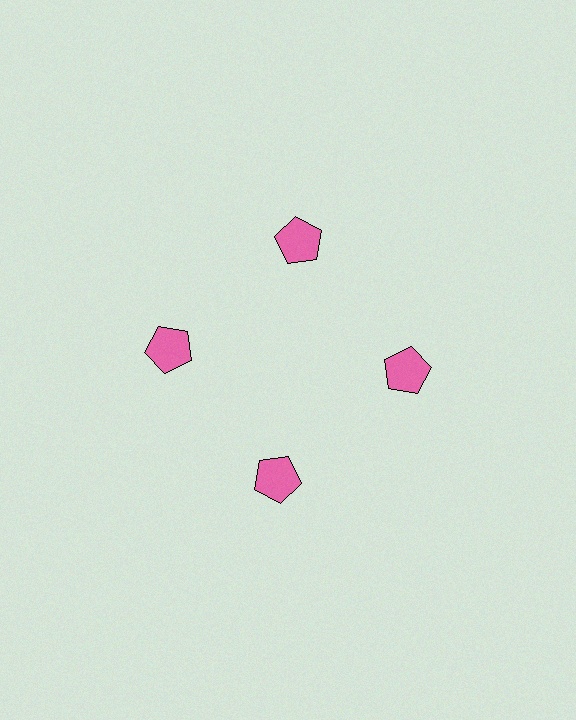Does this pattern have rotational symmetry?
Yes, this pattern has 4-fold rotational symmetry. It looks the same after rotating 90 degrees around the center.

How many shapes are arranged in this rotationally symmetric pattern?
There are 4 shapes, arranged in 4 groups of 1.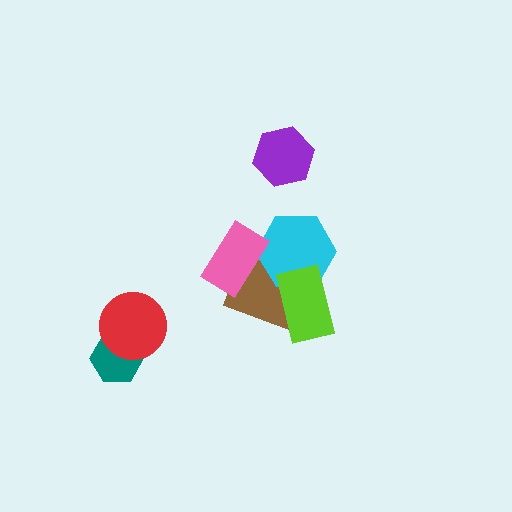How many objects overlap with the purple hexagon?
0 objects overlap with the purple hexagon.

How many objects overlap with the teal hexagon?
1 object overlaps with the teal hexagon.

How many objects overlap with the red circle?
1 object overlaps with the red circle.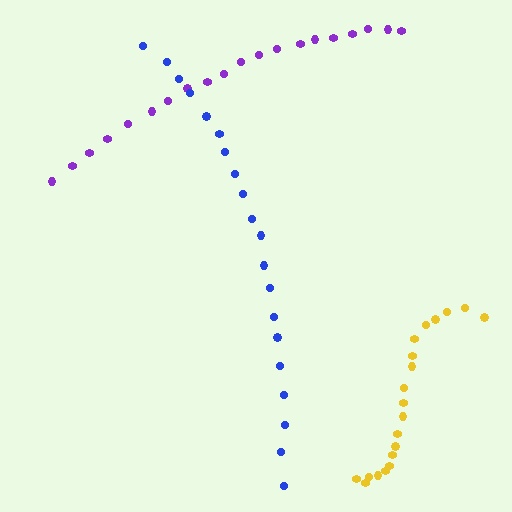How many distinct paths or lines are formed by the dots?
There are 3 distinct paths.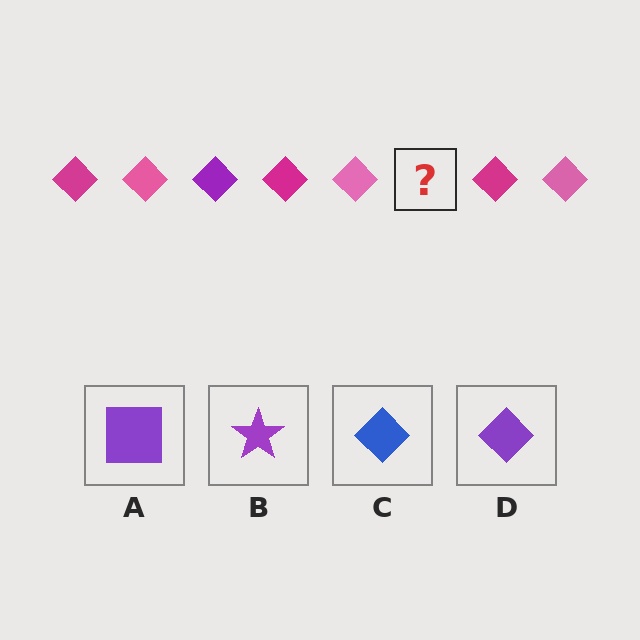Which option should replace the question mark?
Option D.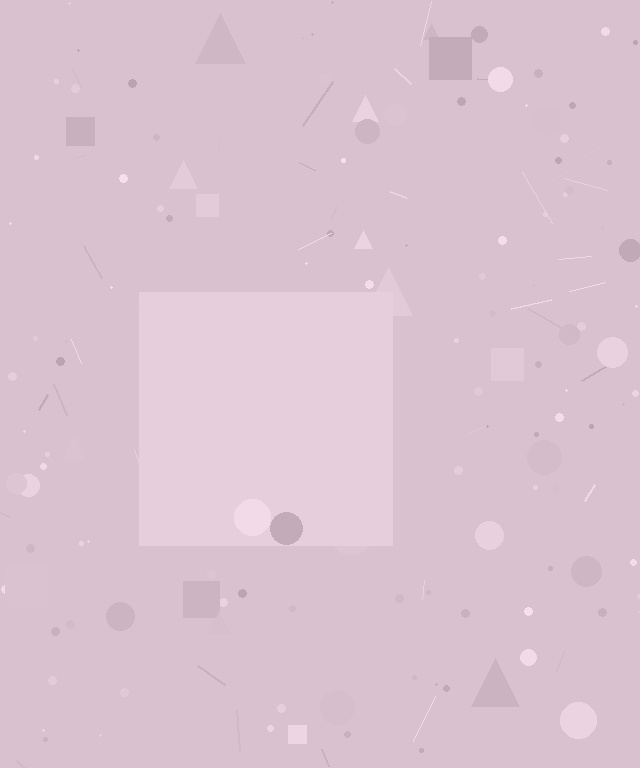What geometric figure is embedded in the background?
A square is embedded in the background.